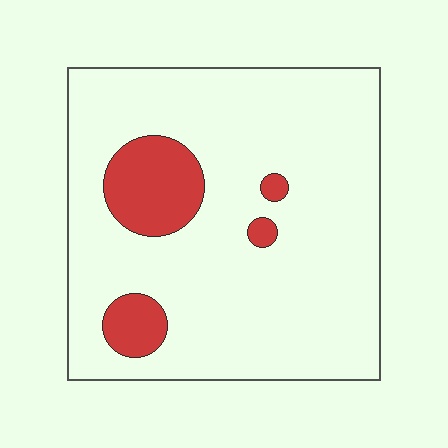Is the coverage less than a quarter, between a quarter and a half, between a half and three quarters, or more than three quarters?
Less than a quarter.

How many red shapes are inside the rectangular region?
4.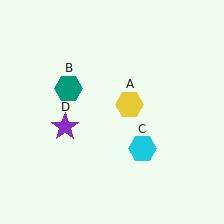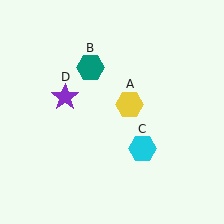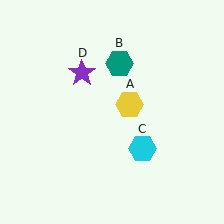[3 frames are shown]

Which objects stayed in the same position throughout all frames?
Yellow hexagon (object A) and cyan hexagon (object C) remained stationary.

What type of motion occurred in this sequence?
The teal hexagon (object B), purple star (object D) rotated clockwise around the center of the scene.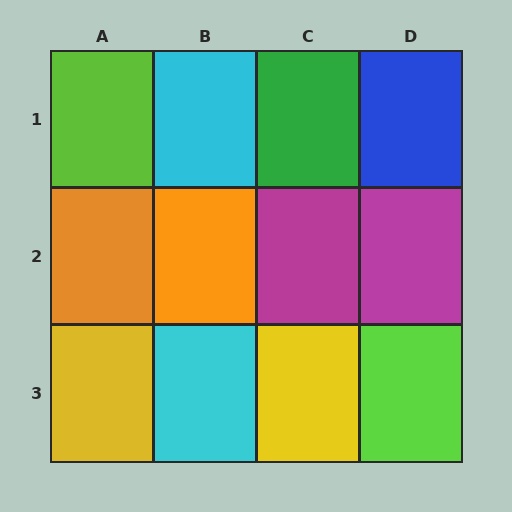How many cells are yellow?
2 cells are yellow.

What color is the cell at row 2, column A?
Orange.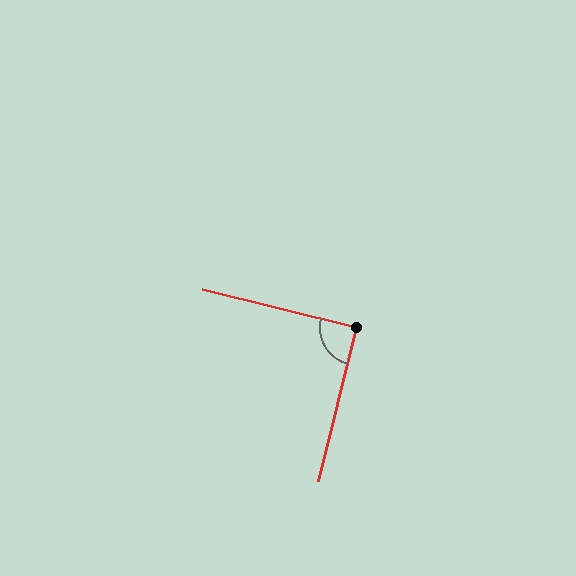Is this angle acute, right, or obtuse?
It is approximately a right angle.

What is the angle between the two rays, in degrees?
Approximately 90 degrees.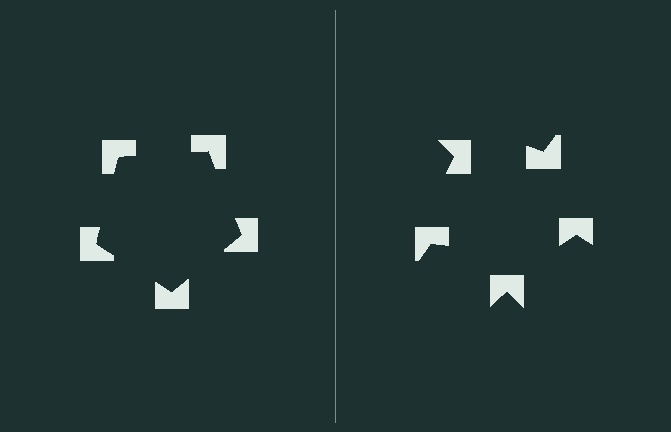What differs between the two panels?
The notched squares are positioned identically on both sides; only the wedge orientations differ. On the left they align to a pentagon; on the right they are misaligned.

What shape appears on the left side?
An illusory pentagon.